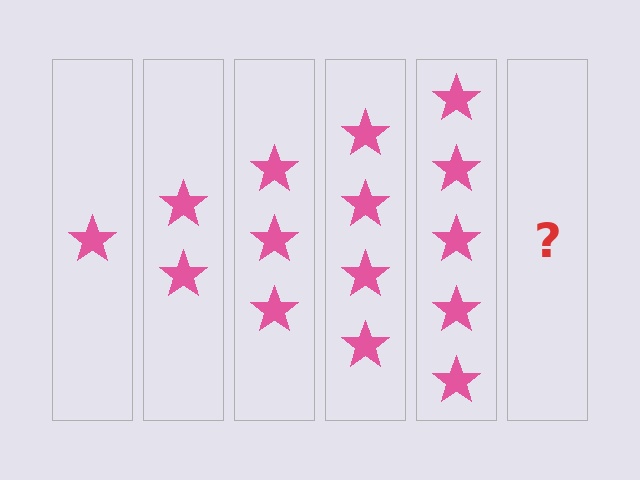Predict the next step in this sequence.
The next step is 6 stars.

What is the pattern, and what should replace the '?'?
The pattern is that each step adds one more star. The '?' should be 6 stars.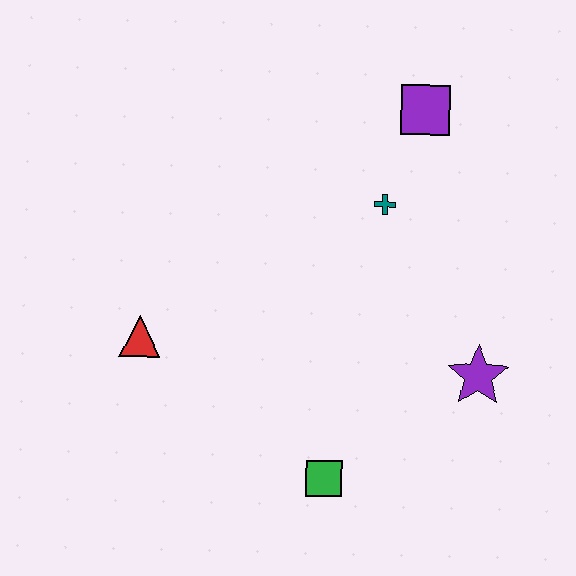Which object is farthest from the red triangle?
The purple square is farthest from the red triangle.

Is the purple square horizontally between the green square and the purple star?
Yes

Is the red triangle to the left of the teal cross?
Yes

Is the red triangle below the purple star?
No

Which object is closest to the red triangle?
The green square is closest to the red triangle.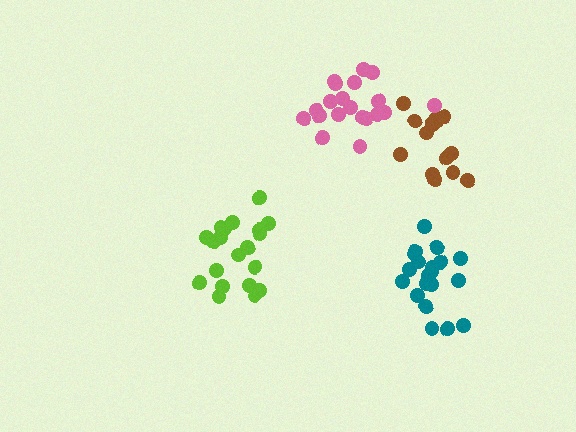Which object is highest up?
The pink cluster is topmost.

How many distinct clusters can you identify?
There are 4 distinct clusters.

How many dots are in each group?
Group 1: 14 dots, Group 2: 20 dots, Group 3: 20 dots, Group 4: 20 dots (74 total).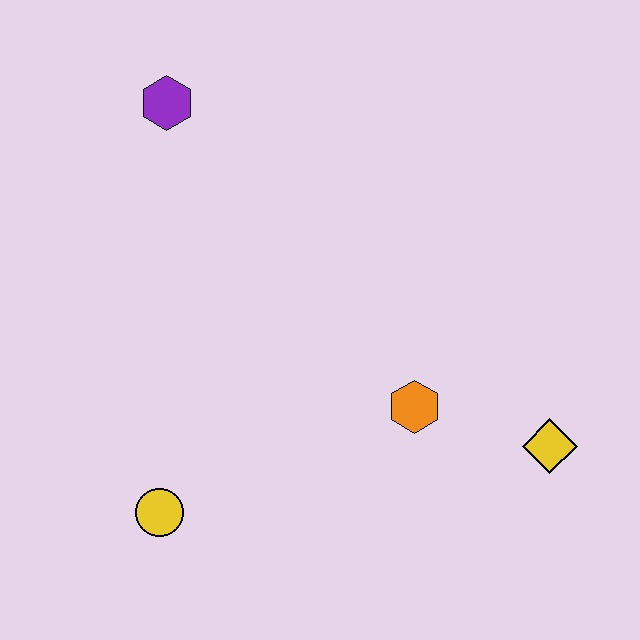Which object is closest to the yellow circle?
The orange hexagon is closest to the yellow circle.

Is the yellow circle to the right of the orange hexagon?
No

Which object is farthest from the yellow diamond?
The purple hexagon is farthest from the yellow diamond.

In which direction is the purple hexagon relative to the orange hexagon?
The purple hexagon is above the orange hexagon.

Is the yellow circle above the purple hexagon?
No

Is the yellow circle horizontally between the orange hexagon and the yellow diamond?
No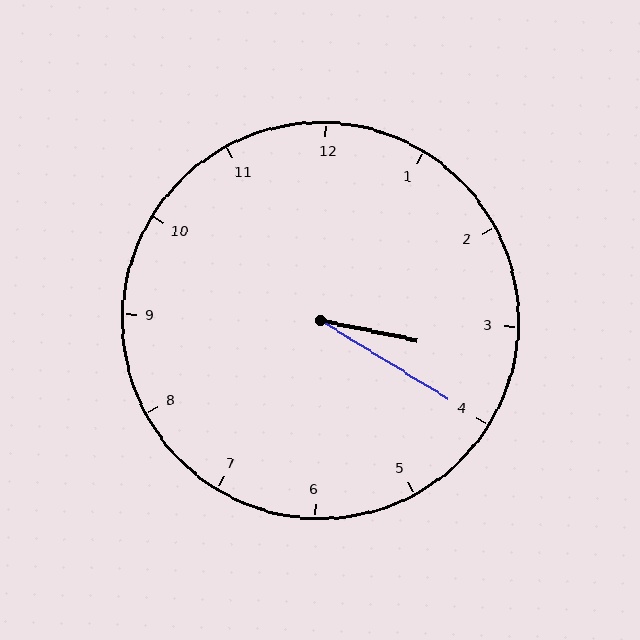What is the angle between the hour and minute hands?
Approximately 20 degrees.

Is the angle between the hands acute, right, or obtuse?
It is acute.